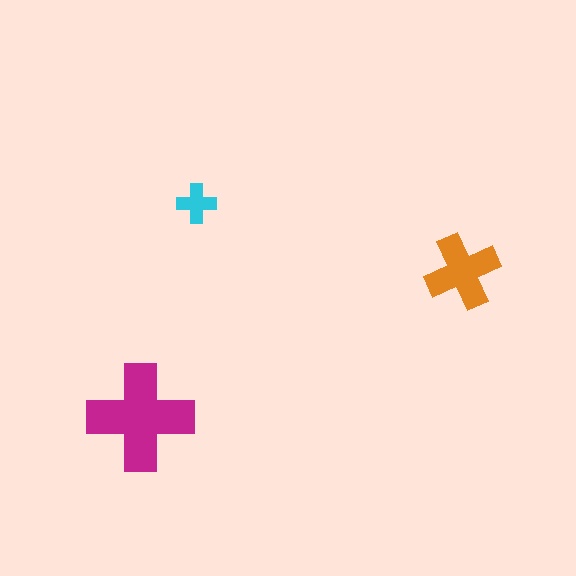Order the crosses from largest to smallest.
the magenta one, the orange one, the cyan one.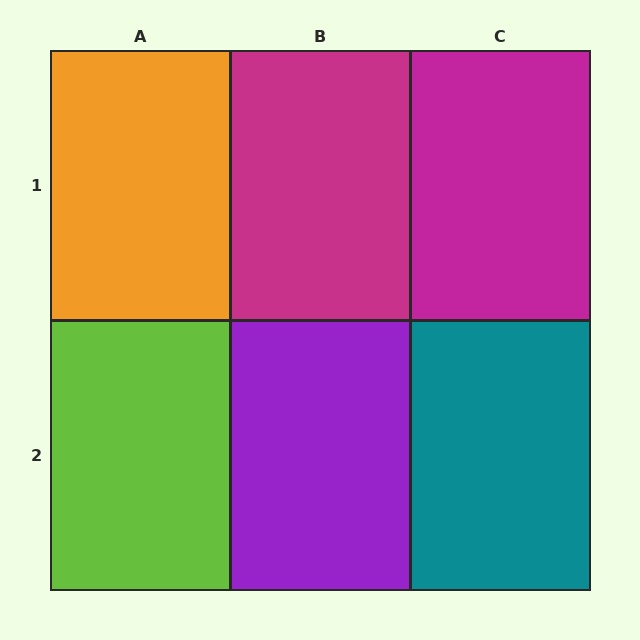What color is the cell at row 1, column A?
Orange.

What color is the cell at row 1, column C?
Magenta.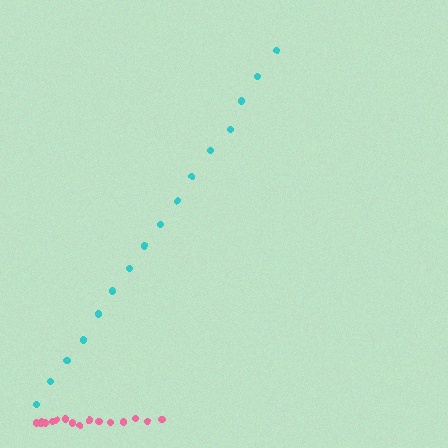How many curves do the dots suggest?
There are 2 distinct paths.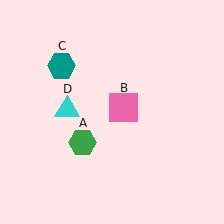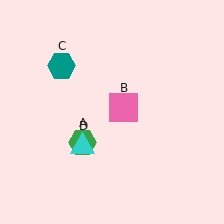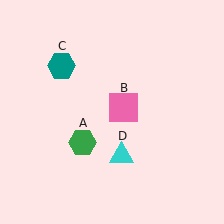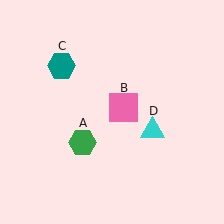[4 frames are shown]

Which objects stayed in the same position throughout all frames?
Green hexagon (object A) and pink square (object B) and teal hexagon (object C) remained stationary.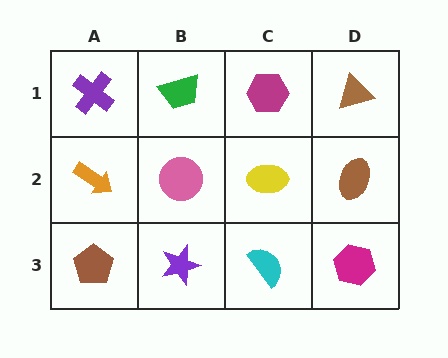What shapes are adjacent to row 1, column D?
A brown ellipse (row 2, column D), a magenta hexagon (row 1, column C).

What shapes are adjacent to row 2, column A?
A purple cross (row 1, column A), a brown pentagon (row 3, column A), a pink circle (row 2, column B).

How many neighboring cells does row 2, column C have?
4.